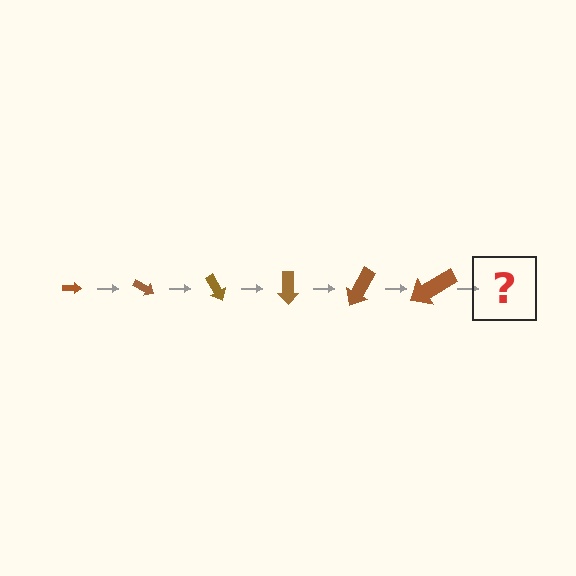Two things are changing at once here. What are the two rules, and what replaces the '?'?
The two rules are that the arrow grows larger each step and it rotates 30 degrees each step. The '?' should be an arrow, larger than the previous one and rotated 180 degrees from the start.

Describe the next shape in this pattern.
It should be an arrow, larger than the previous one and rotated 180 degrees from the start.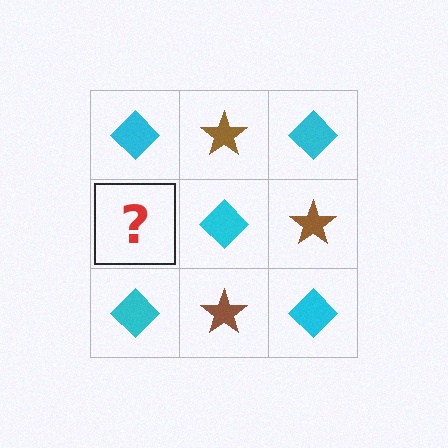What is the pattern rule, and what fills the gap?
The rule is that it alternates cyan diamond and brown star in a checkerboard pattern. The gap should be filled with a brown star.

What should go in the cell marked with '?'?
The missing cell should contain a brown star.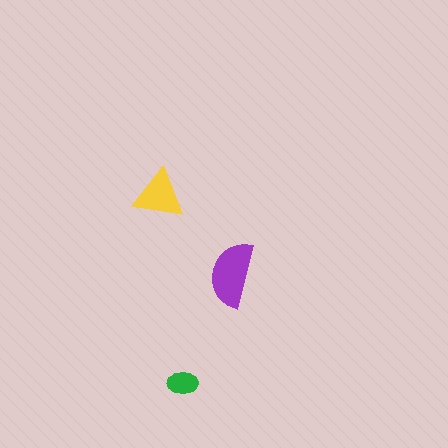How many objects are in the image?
There are 3 objects in the image.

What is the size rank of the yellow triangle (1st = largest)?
2nd.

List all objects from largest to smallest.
The purple semicircle, the yellow triangle, the green ellipse.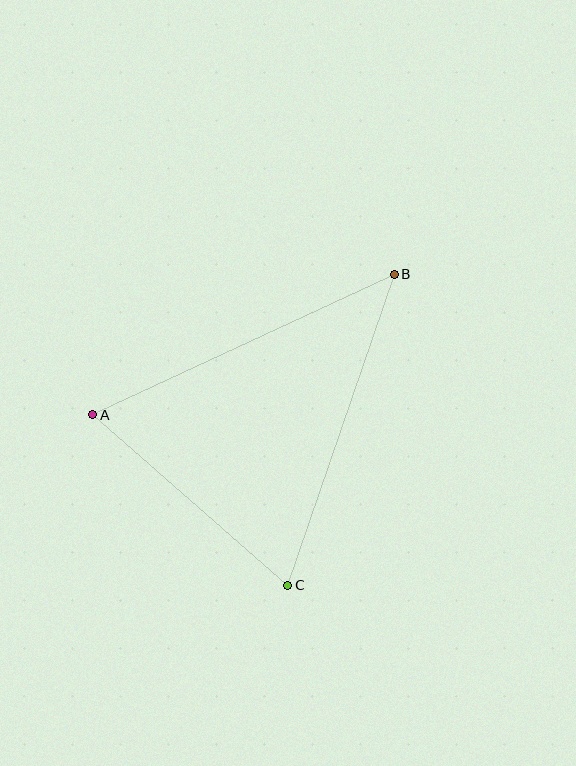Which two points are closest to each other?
Points A and C are closest to each other.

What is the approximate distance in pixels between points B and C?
The distance between B and C is approximately 329 pixels.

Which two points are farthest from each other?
Points A and B are farthest from each other.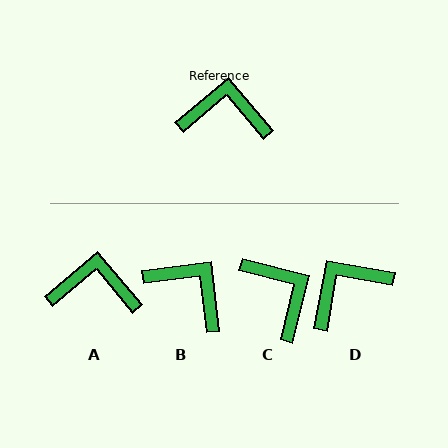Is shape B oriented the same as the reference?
No, it is off by about 33 degrees.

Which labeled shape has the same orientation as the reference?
A.